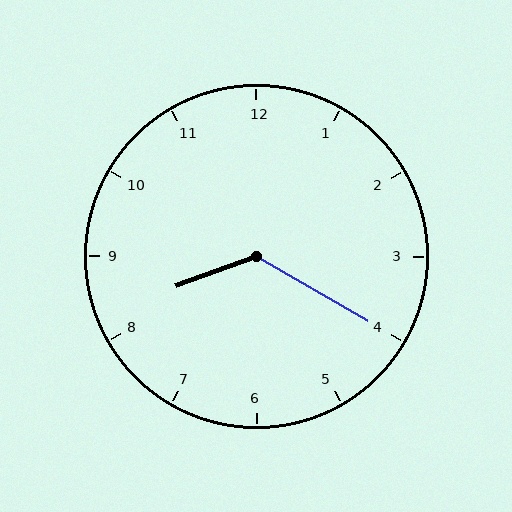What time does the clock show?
8:20.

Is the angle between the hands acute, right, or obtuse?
It is obtuse.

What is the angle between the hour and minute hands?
Approximately 130 degrees.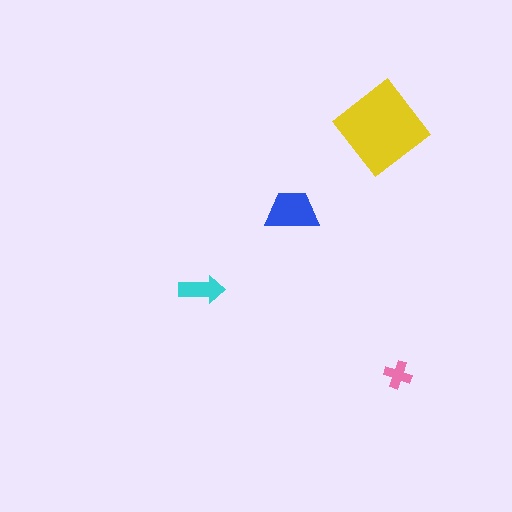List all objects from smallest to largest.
The pink cross, the cyan arrow, the blue trapezoid, the yellow diamond.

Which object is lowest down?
The pink cross is bottommost.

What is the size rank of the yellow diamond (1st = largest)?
1st.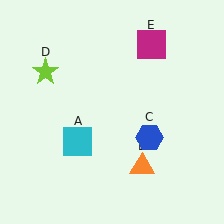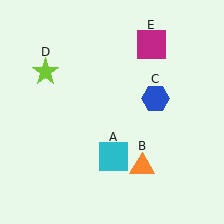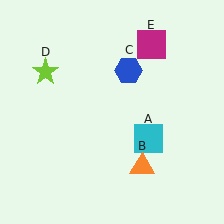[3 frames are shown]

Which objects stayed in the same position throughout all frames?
Orange triangle (object B) and lime star (object D) and magenta square (object E) remained stationary.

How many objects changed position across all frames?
2 objects changed position: cyan square (object A), blue hexagon (object C).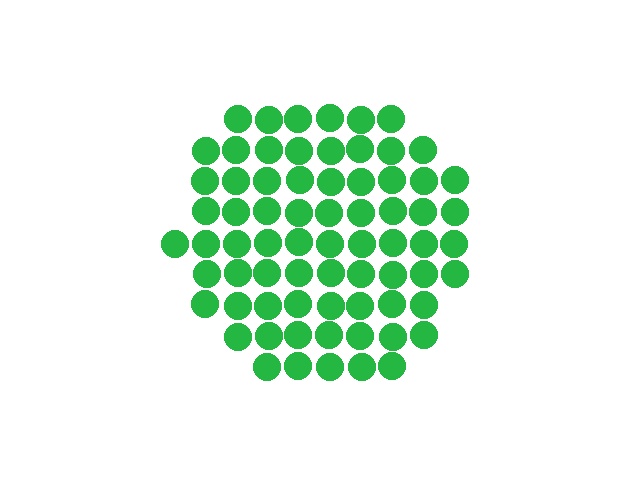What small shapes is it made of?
It is made of small circles.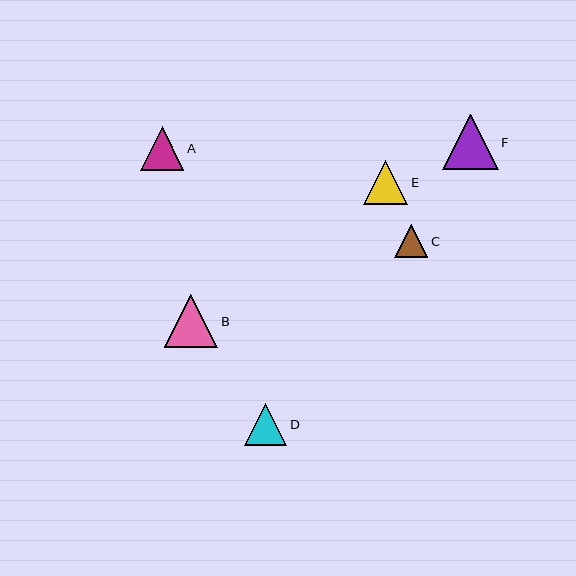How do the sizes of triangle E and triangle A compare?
Triangle E and triangle A are approximately the same size.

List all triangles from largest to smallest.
From largest to smallest: F, B, E, A, D, C.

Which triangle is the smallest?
Triangle C is the smallest with a size of approximately 33 pixels.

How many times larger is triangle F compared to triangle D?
Triangle F is approximately 1.3 times the size of triangle D.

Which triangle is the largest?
Triangle F is the largest with a size of approximately 55 pixels.